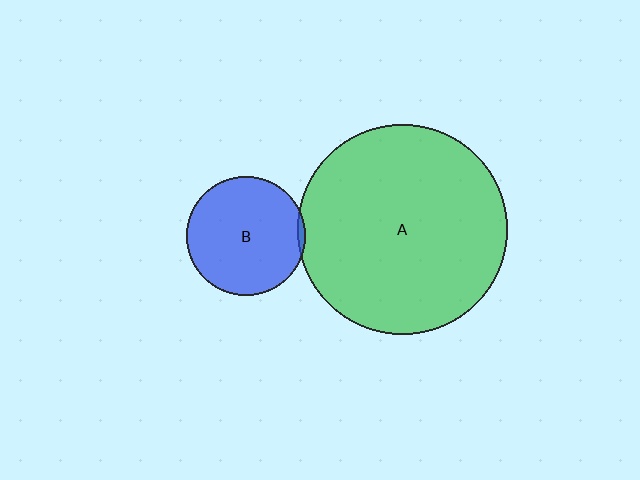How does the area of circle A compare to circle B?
Approximately 3.1 times.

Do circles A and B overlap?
Yes.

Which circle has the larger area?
Circle A (green).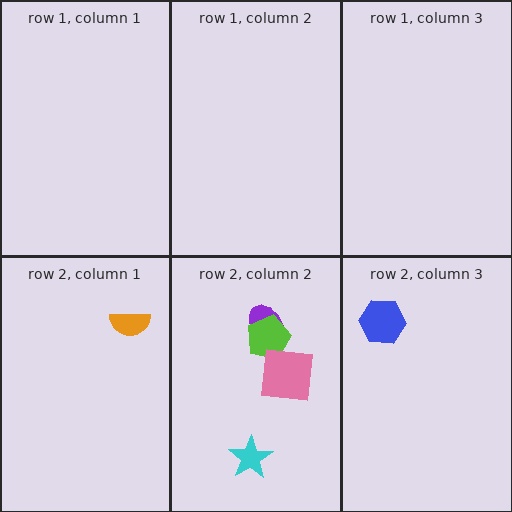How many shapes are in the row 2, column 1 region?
1.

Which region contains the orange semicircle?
The row 2, column 1 region.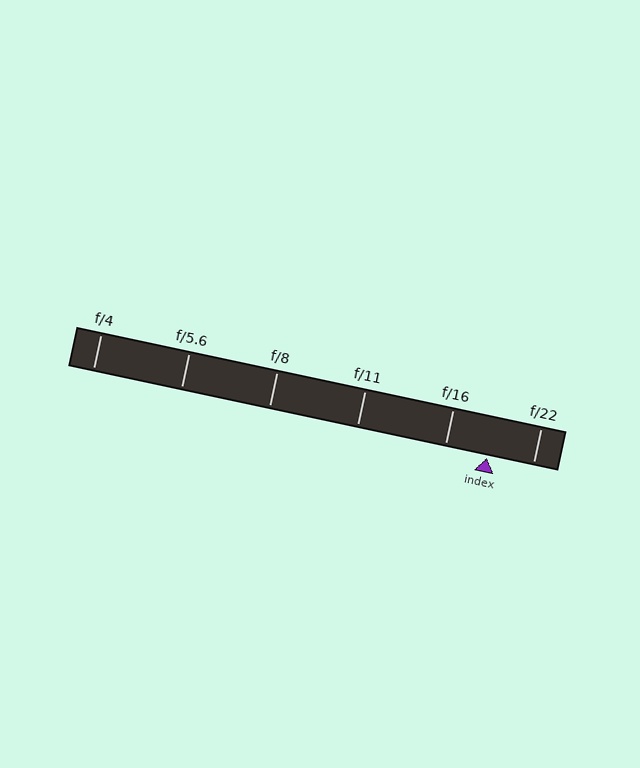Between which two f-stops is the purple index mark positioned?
The index mark is between f/16 and f/22.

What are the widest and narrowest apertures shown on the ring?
The widest aperture shown is f/4 and the narrowest is f/22.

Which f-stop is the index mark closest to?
The index mark is closest to f/16.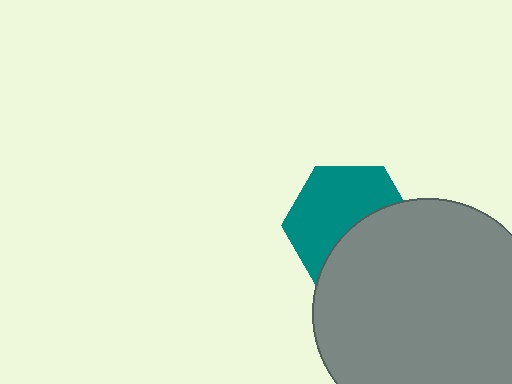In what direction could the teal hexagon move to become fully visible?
The teal hexagon could move up. That would shift it out from behind the gray circle entirely.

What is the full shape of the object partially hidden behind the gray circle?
The partially hidden object is a teal hexagon.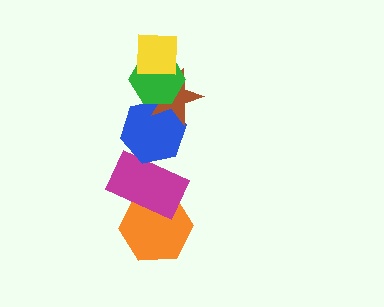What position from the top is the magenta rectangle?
The magenta rectangle is 5th from the top.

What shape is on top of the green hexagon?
The yellow square is on top of the green hexagon.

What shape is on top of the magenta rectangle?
The blue hexagon is on top of the magenta rectangle.